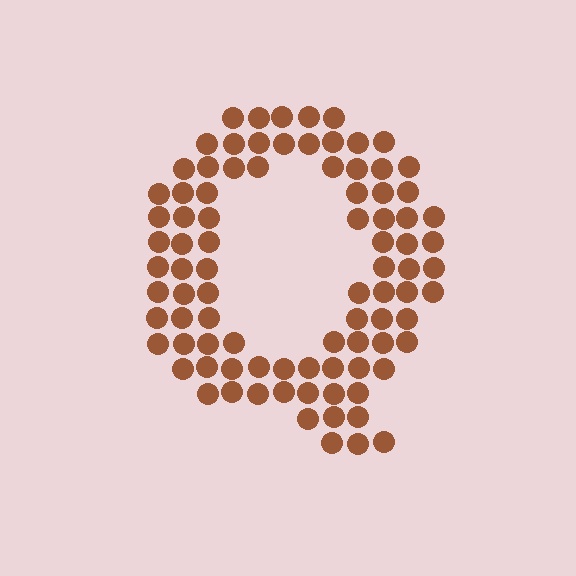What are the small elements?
The small elements are circles.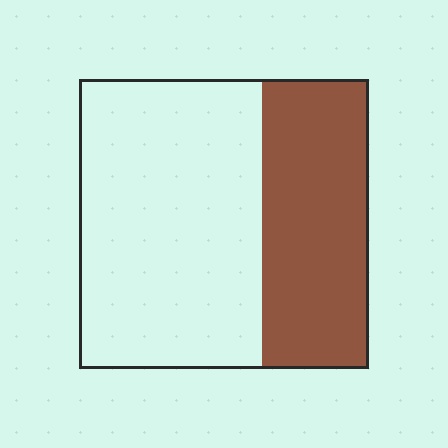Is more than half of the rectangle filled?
No.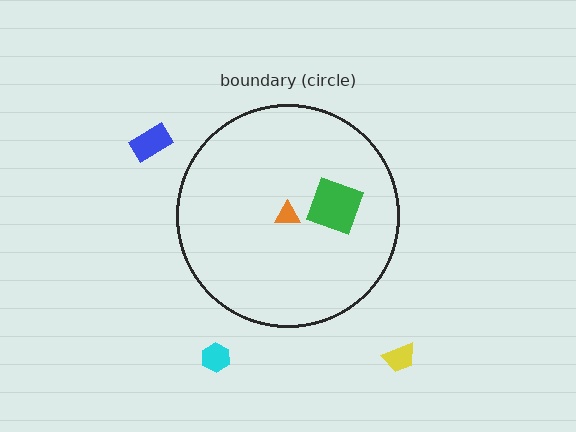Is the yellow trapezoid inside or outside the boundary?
Outside.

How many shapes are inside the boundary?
2 inside, 3 outside.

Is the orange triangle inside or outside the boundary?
Inside.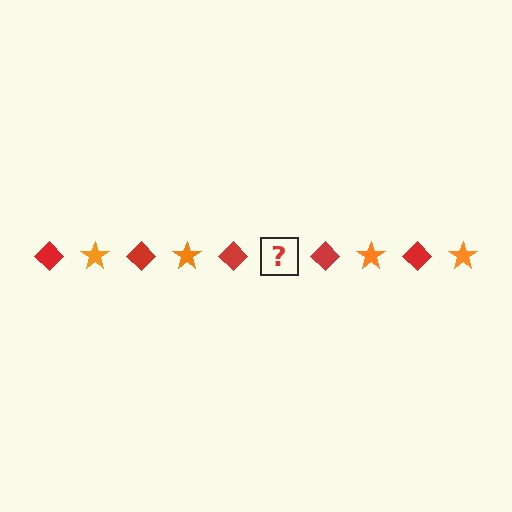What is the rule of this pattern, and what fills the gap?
The rule is that the pattern alternates between red diamond and orange star. The gap should be filled with an orange star.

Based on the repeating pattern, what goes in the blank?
The blank should be an orange star.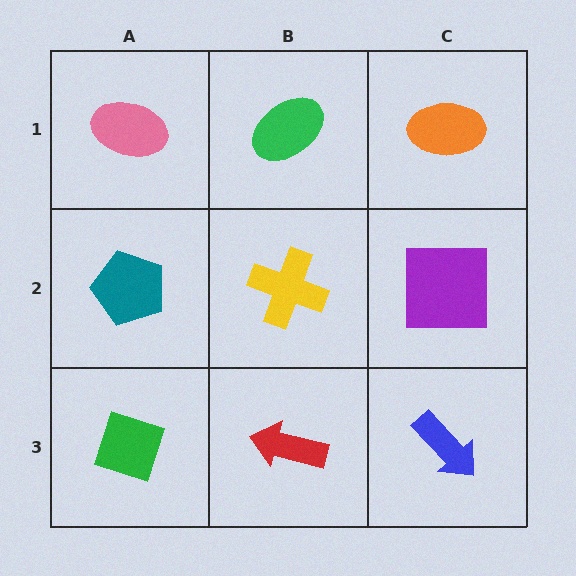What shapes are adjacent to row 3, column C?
A purple square (row 2, column C), a red arrow (row 3, column B).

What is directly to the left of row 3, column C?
A red arrow.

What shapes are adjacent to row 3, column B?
A yellow cross (row 2, column B), a green diamond (row 3, column A), a blue arrow (row 3, column C).